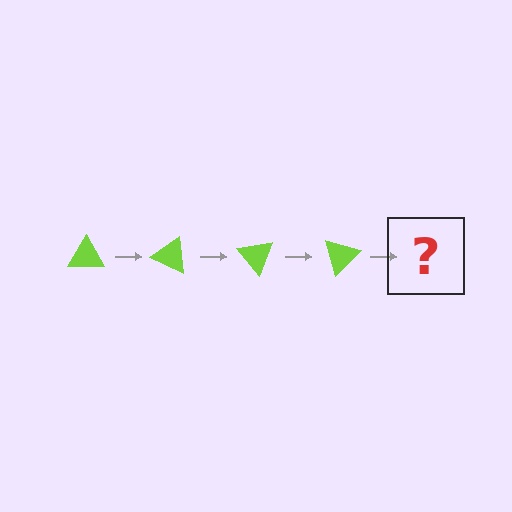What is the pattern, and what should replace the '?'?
The pattern is that the triangle rotates 25 degrees each step. The '?' should be a lime triangle rotated 100 degrees.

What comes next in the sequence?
The next element should be a lime triangle rotated 100 degrees.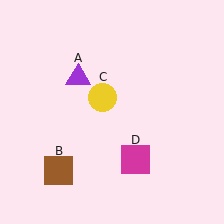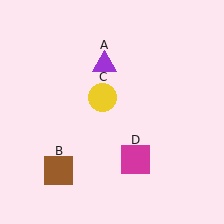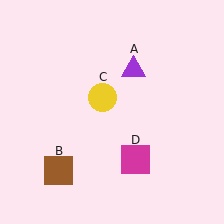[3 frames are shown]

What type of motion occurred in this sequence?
The purple triangle (object A) rotated clockwise around the center of the scene.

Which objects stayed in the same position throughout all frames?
Brown square (object B) and yellow circle (object C) and magenta square (object D) remained stationary.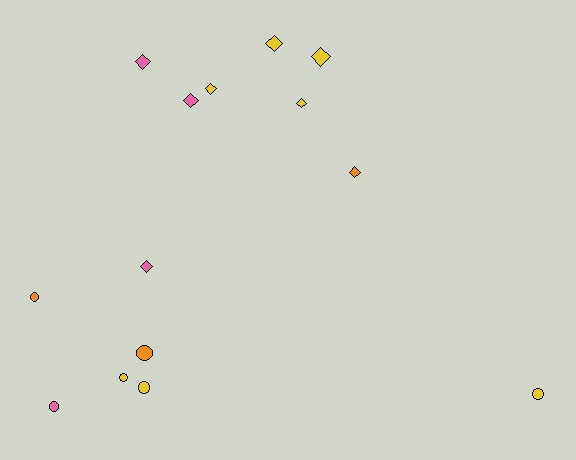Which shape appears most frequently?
Diamond, with 8 objects.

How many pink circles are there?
There is 1 pink circle.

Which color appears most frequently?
Yellow, with 7 objects.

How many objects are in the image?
There are 14 objects.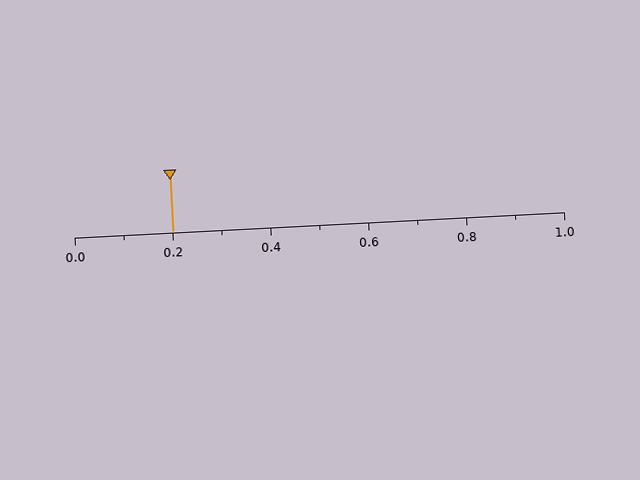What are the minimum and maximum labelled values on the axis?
The axis runs from 0.0 to 1.0.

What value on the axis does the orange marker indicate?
The marker indicates approximately 0.2.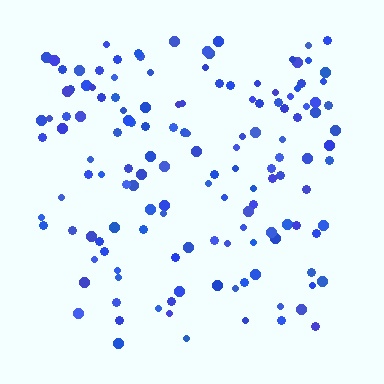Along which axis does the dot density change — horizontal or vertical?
Vertical.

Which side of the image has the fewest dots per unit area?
The bottom.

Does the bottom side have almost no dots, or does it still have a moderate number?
Still a moderate number, just noticeably fewer than the top.